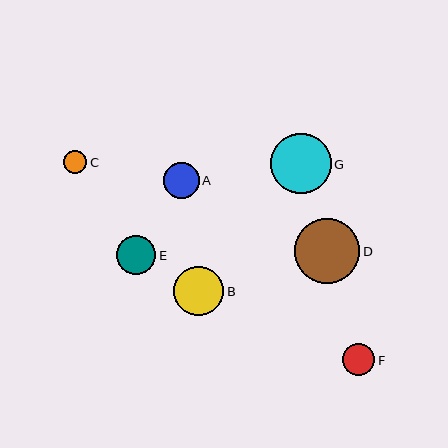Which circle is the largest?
Circle D is the largest with a size of approximately 65 pixels.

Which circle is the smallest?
Circle C is the smallest with a size of approximately 23 pixels.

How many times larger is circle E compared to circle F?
Circle E is approximately 1.2 times the size of circle F.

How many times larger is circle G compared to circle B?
Circle G is approximately 1.2 times the size of circle B.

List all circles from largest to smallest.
From largest to smallest: D, G, B, E, A, F, C.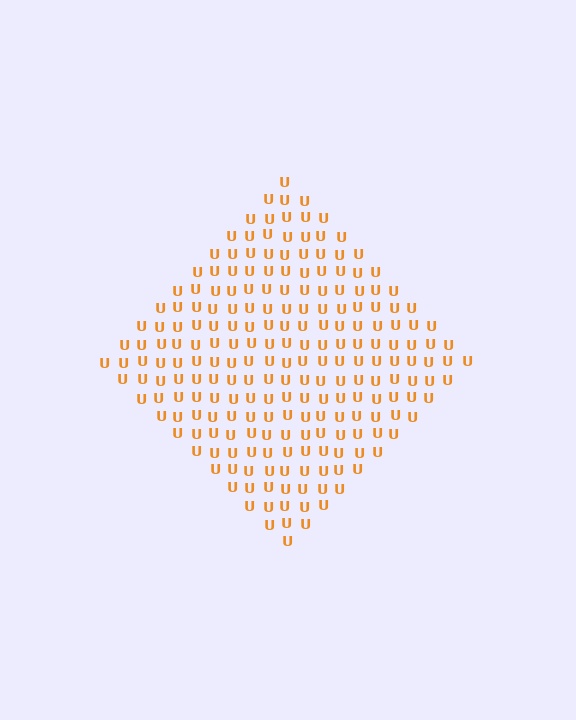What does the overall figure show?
The overall figure shows a diamond.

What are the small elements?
The small elements are letter U's.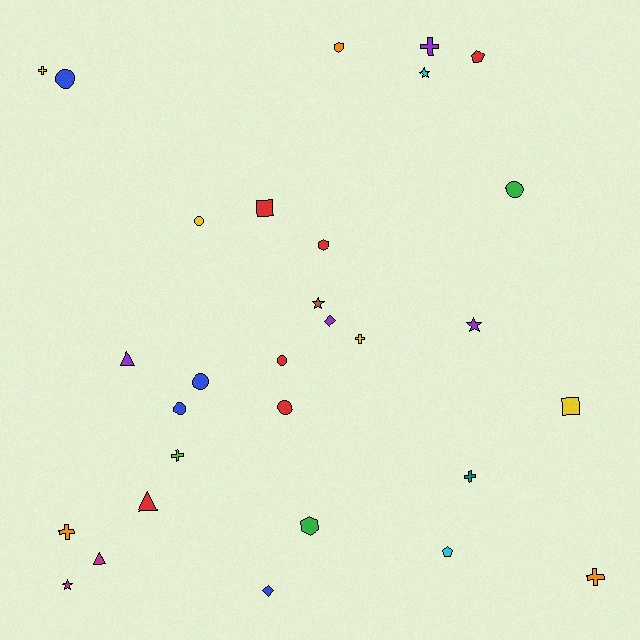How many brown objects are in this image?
There is 1 brown object.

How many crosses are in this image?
There are 7 crosses.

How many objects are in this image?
There are 30 objects.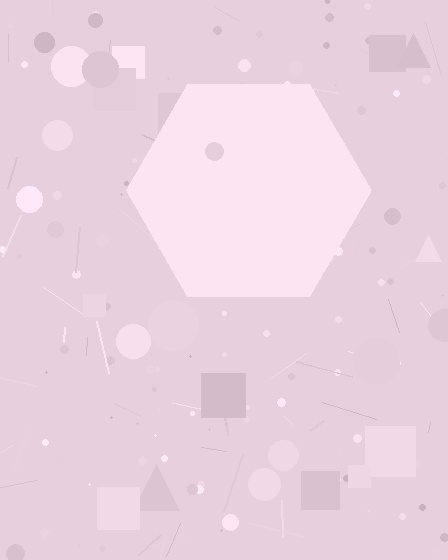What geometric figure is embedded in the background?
A hexagon is embedded in the background.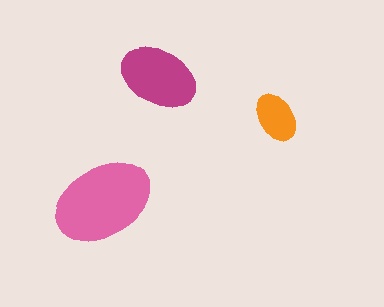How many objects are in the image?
There are 3 objects in the image.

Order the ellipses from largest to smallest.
the pink one, the magenta one, the orange one.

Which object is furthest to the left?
The pink ellipse is leftmost.